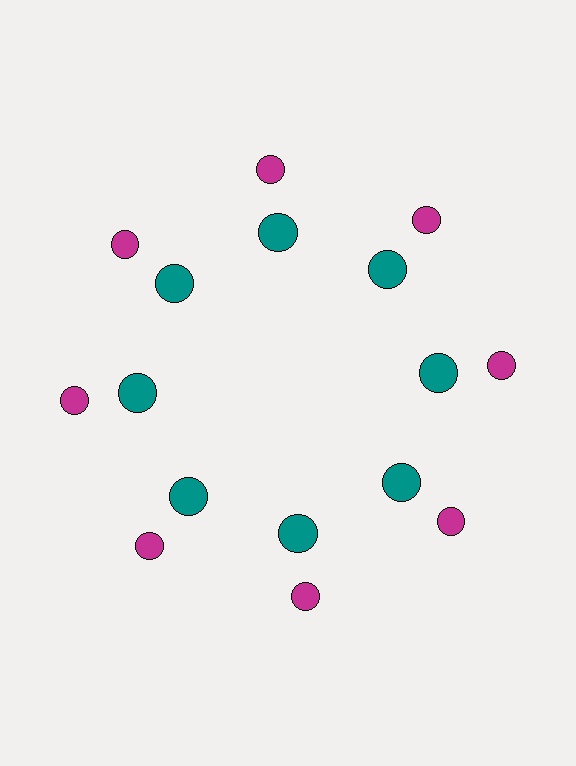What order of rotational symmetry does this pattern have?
This pattern has 8-fold rotational symmetry.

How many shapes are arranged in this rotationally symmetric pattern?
There are 16 shapes, arranged in 8 groups of 2.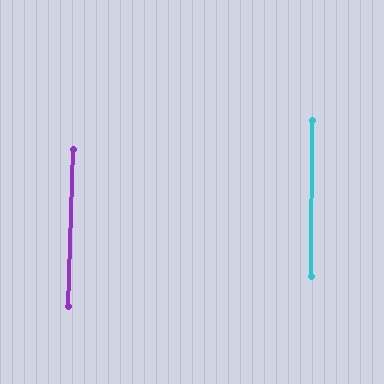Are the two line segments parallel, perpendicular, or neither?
Parallel — their directions differ by only 1.3°.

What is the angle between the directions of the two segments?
Approximately 1 degree.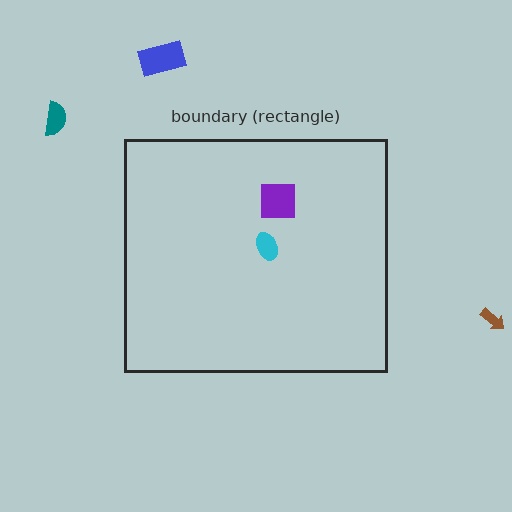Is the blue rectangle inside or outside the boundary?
Outside.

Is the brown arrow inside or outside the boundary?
Outside.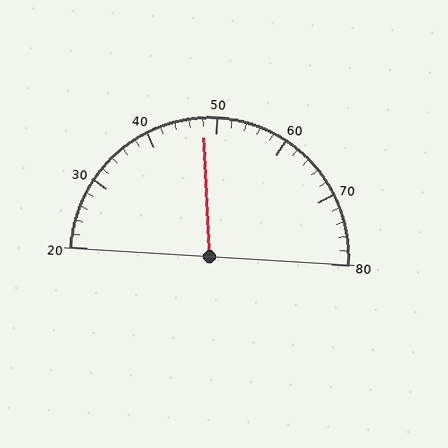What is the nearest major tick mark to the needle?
The nearest major tick mark is 50.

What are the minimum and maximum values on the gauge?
The gauge ranges from 20 to 80.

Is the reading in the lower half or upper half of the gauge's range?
The reading is in the lower half of the range (20 to 80).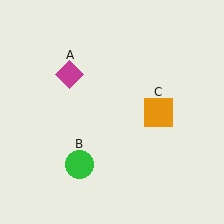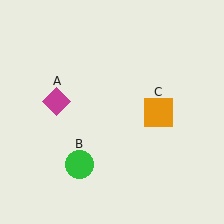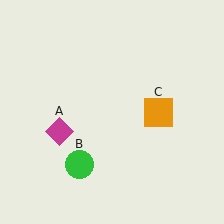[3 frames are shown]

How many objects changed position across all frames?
1 object changed position: magenta diamond (object A).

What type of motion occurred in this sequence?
The magenta diamond (object A) rotated counterclockwise around the center of the scene.